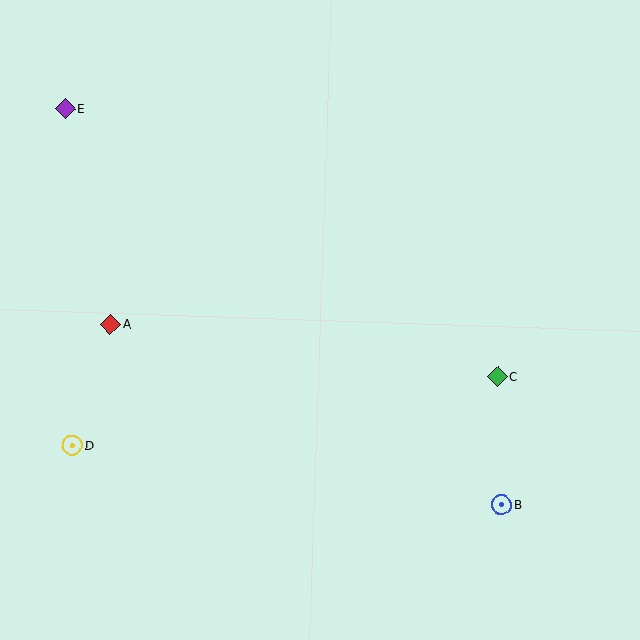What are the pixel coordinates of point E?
Point E is at (65, 109).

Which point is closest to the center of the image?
Point C at (497, 376) is closest to the center.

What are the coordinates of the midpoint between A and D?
The midpoint between A and D is at (92, 385).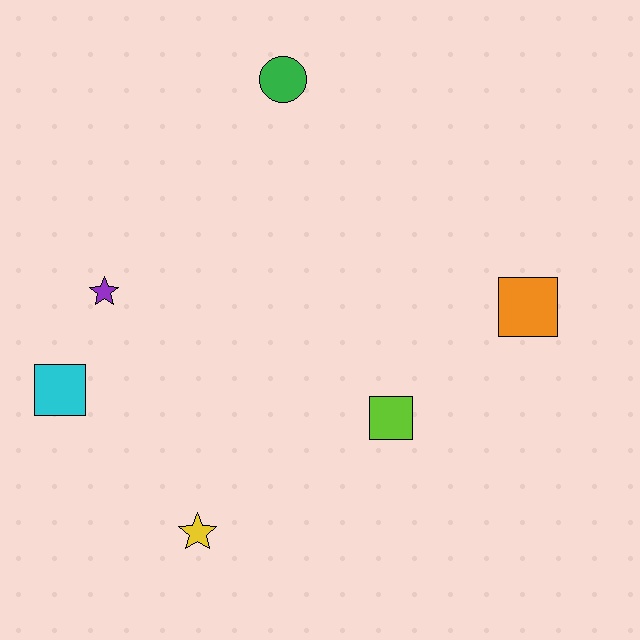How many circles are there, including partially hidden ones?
There is 1 circle.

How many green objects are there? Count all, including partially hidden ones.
There is 1 green object.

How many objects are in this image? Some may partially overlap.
There are 6 objects.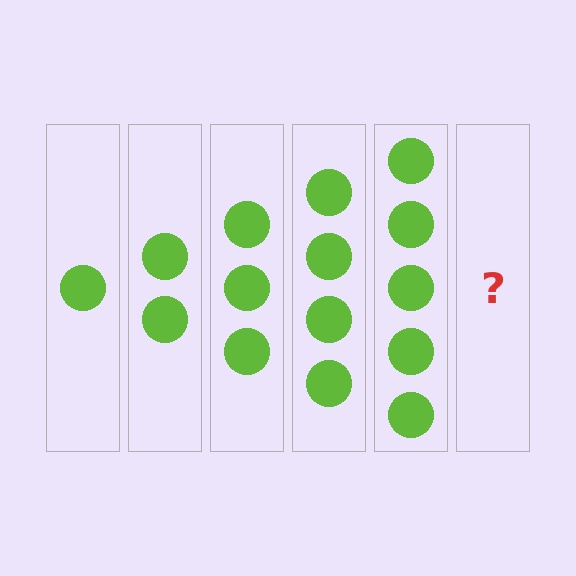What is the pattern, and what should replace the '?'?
The pattern is that each step adds one more circle. The '?' should be 6 circles.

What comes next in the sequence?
The next element should be 6 circles.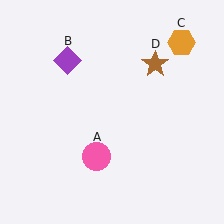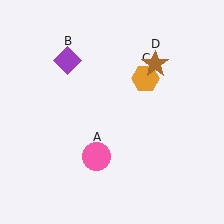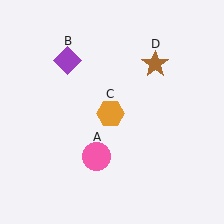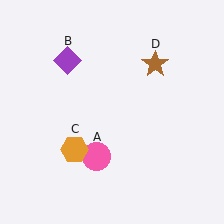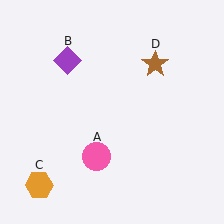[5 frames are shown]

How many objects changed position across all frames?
1 object changed position: orange hexagon (object C).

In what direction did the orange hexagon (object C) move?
The orange hexagon (object C) moved down and to the left.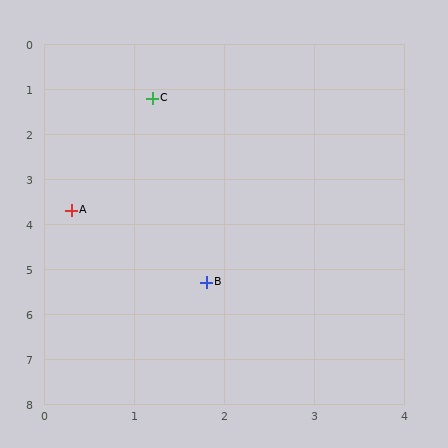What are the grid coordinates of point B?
Point B is at approximately (1.8, 5.3).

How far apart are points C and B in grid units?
Points C and B are about 4.1 grid units apart.